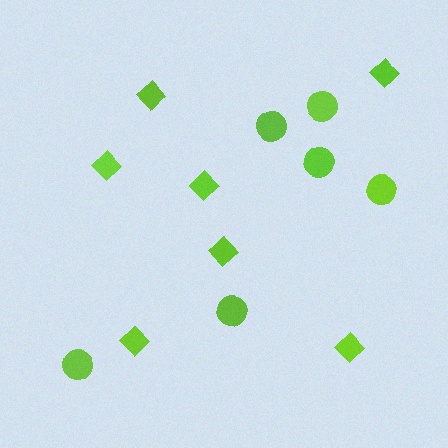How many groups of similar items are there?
There are 2 groups: one group of circles (6) and one group of diamonds (7).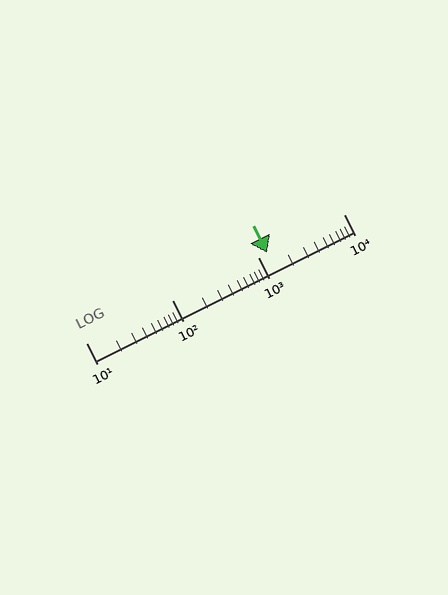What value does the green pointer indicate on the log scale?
The pointer indicates approximately 1300.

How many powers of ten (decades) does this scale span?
The scale spans 3 decades, from 10 to 10000.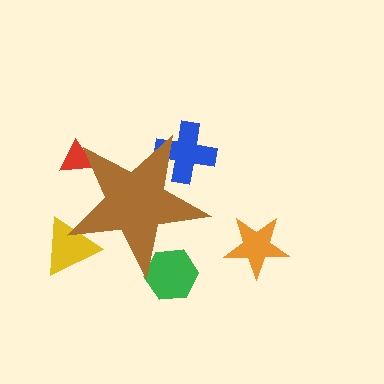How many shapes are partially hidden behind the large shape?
4 shapes are partially hidden.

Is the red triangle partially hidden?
Yes, the red triangle is partially hidden behind the brown star.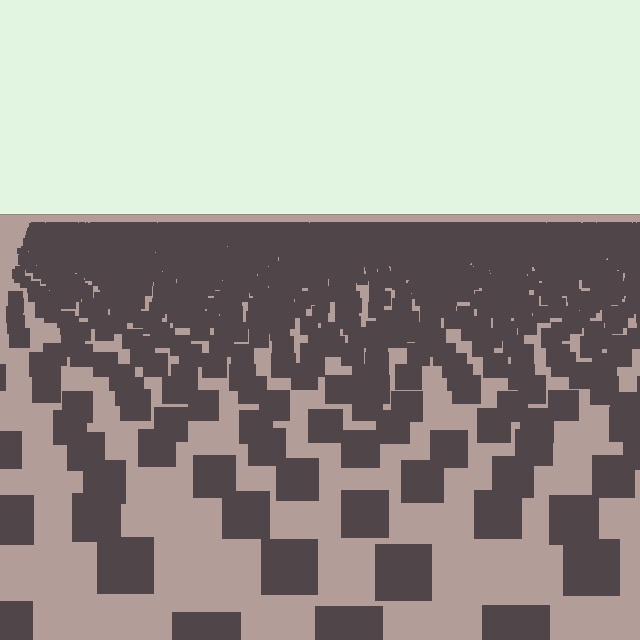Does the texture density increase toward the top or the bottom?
Density increases toward the top.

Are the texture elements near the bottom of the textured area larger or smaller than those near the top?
Larger. Near the bottom, elements are closer to the viewer and appear at a bigger on-screen size.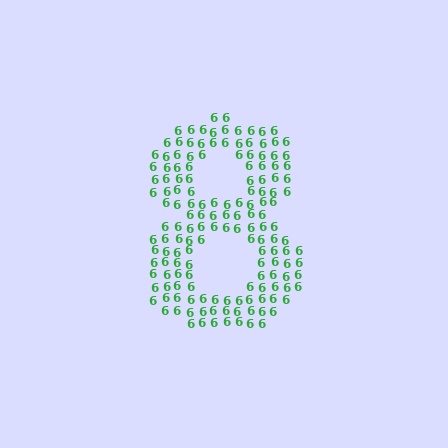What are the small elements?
The small elements are digit 6's.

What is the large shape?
The large shape is the digit 8.